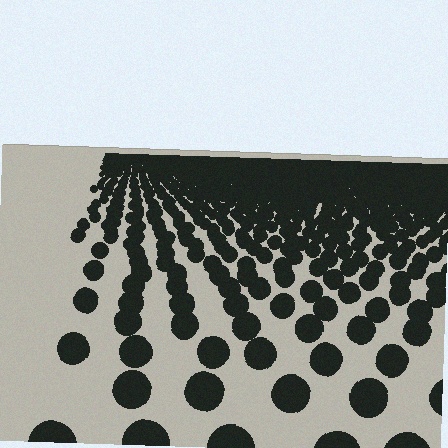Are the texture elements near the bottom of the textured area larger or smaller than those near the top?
Larger. Near the bottom, elements are closer to the viewer and appear at a bigger on-screen size.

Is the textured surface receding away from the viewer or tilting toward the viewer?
The surface is receding away from the viewer. Texture elements get smaller and denser toward the top.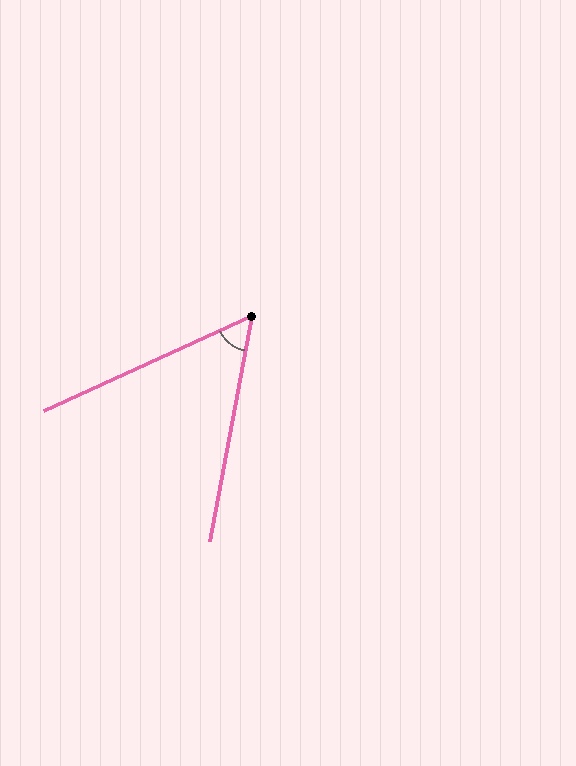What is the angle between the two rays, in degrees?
Approximately 55 degrees.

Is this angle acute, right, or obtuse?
It is acute.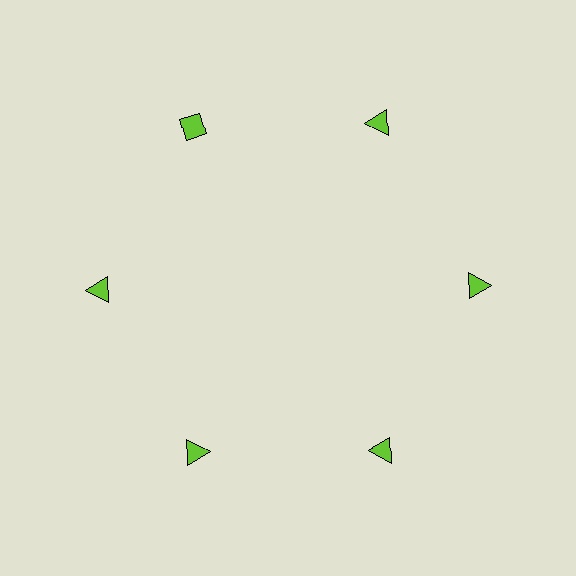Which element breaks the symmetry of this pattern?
The lime diamond at roughly the 11 o'clock position breaks the symmetry. All other shapes are lime triangles.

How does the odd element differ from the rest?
It has a different shape: diamond instead of triangle.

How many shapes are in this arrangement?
There are 6 shapes arranged in a ring pattern.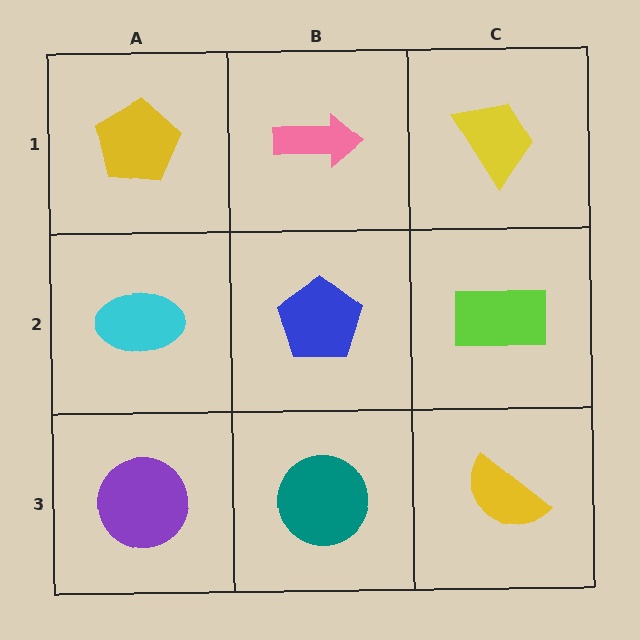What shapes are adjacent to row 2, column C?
A yellow trapezoid (row 1, column C), a yellow semicircle (row 3, column C), a blue pentagon (row 2, column B).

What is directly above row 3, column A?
A cyan ellipse.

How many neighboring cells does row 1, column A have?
2.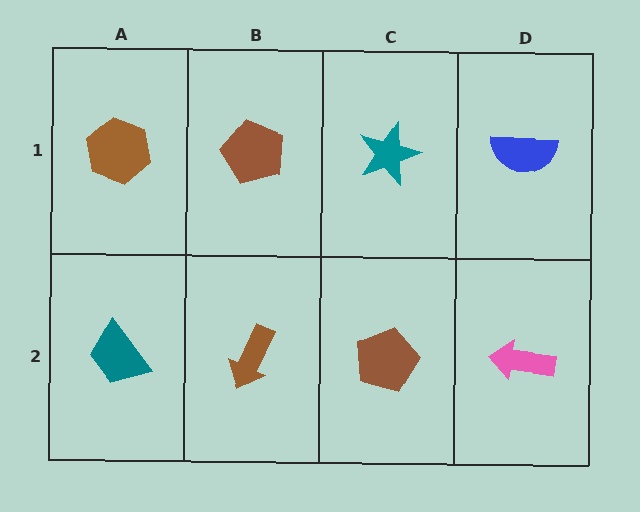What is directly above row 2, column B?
A brown pentagon.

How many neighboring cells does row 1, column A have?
2.